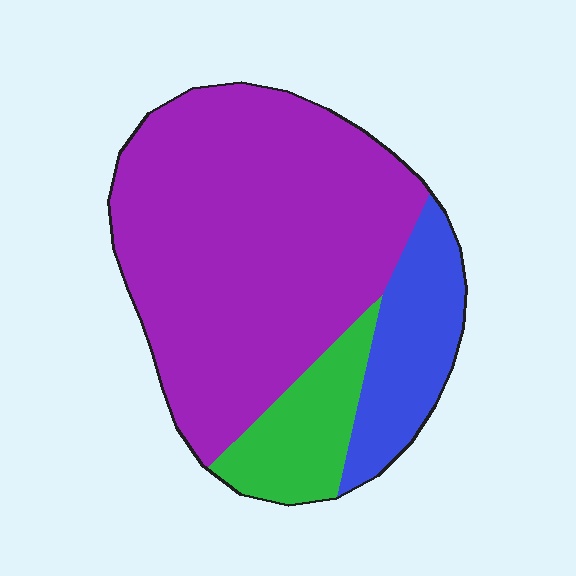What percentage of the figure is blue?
Blue takes up about one sixth (1/6) of the figure.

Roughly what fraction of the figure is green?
Green takes up less than a quarter of the figure.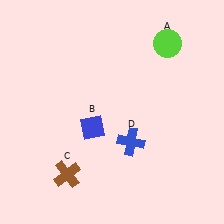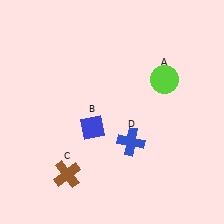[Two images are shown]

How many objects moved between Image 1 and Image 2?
1 object moved between the two images.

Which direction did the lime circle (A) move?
The lime circle (A) moved down.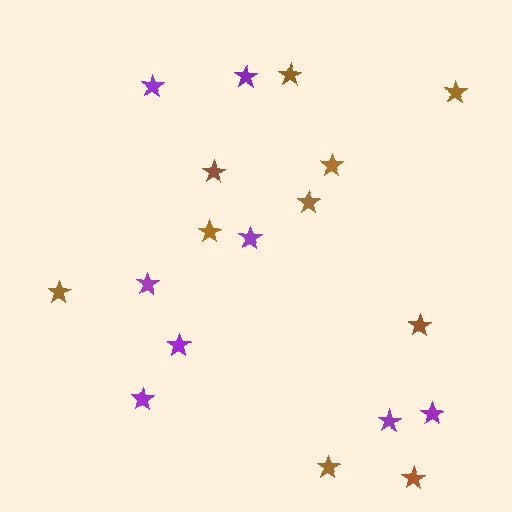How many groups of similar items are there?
There are 2 groups: one group of brown stars (10) and one group of purple stars (8).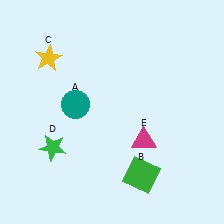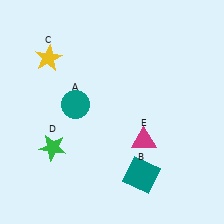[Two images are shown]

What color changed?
The square (B) changed from green in Image 1 to teal in Image 2.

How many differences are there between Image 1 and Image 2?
There is 1 difference between the two images.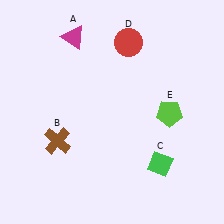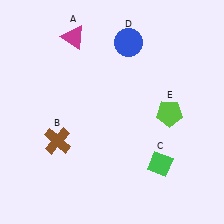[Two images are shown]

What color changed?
The circle (D) changed from red in Image 1 to blue in Image 2.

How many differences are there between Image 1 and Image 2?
There is 1 difference between the two images.